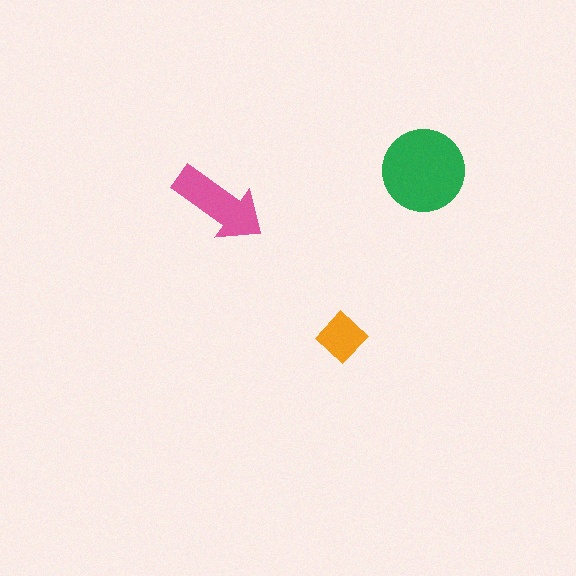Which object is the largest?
The green circle.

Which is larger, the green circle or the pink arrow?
The green circle.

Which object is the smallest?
The orange diamond.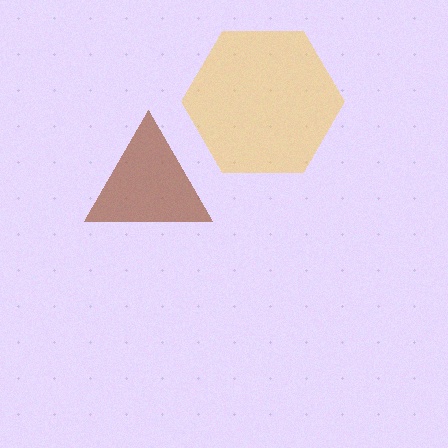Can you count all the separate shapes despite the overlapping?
Yes, there are 2 separate shapes.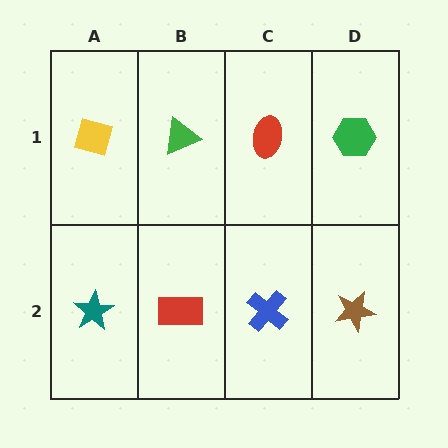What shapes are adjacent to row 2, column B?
A green triangle (row 1, column B), a teal star (row 2, column A), a blue cross (row 2, column C).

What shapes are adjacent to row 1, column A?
A teal star (row 2, column A), a green triangle (row 1, column B).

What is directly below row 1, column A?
A teal star.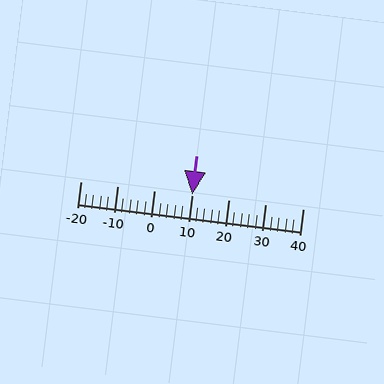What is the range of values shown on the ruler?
The ruler shows values from -20 to 40.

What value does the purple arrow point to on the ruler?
The purple arrow points to approximately 10.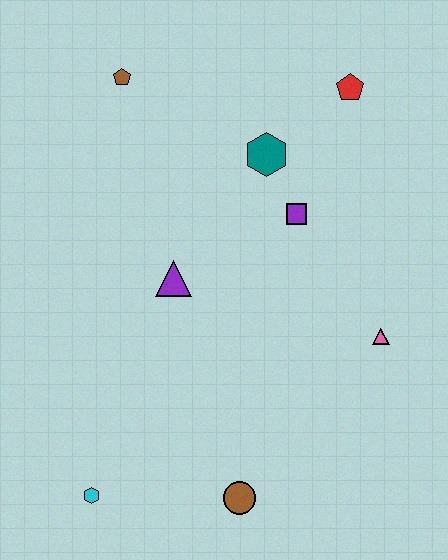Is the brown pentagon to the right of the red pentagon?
No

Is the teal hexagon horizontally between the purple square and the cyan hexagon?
Yes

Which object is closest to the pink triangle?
The purple square is closest to the pink triangle.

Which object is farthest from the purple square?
The cyan hexagon is farthest from the purple square.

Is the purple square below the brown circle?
No